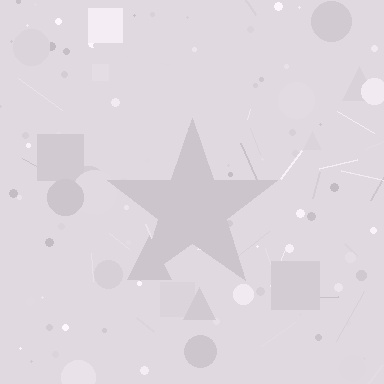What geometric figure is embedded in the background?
A star is embedded in the background.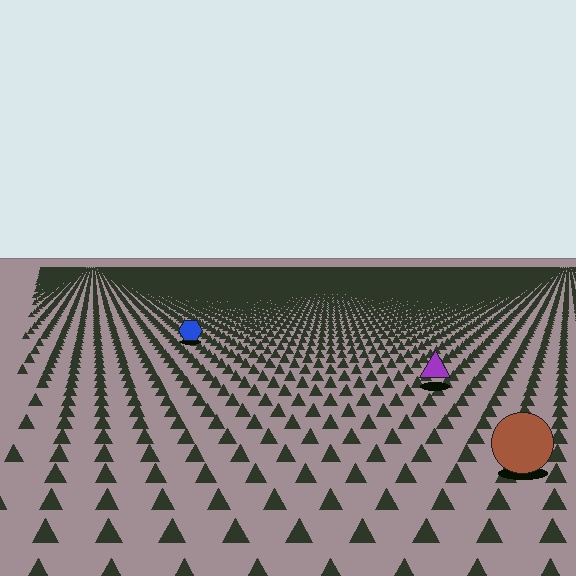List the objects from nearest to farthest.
From nearest to farthest: the brown circle, the purple triangle, the blue hexagon.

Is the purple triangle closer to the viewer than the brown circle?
No. The brown circle is closer — you can tell from the texture gradient: the ground texture is coarser near it.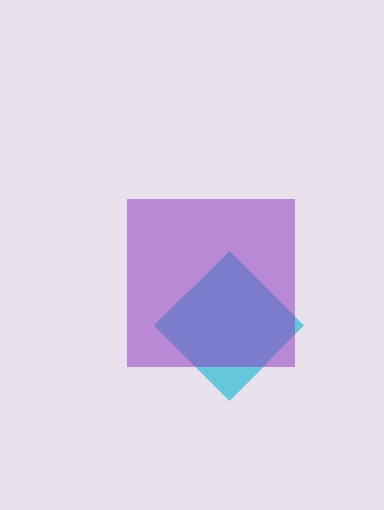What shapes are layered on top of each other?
The layered shapes are: a cyan diamond, a purple square.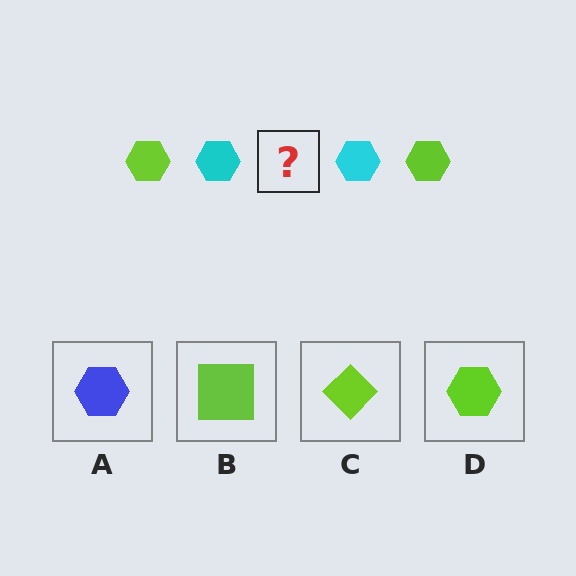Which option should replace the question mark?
Option D.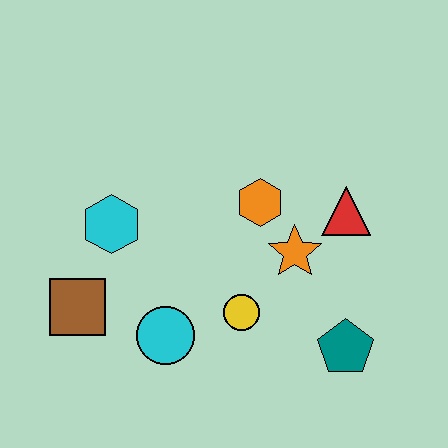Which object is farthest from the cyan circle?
The red triangle is farthest from the cyan circle.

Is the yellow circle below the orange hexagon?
Yes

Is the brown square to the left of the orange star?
Yes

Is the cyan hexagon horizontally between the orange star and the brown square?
Yes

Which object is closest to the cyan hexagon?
The brown square is closest to the cyan hexagon.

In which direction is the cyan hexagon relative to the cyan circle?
The cyan hexagon is above the cyan circle.